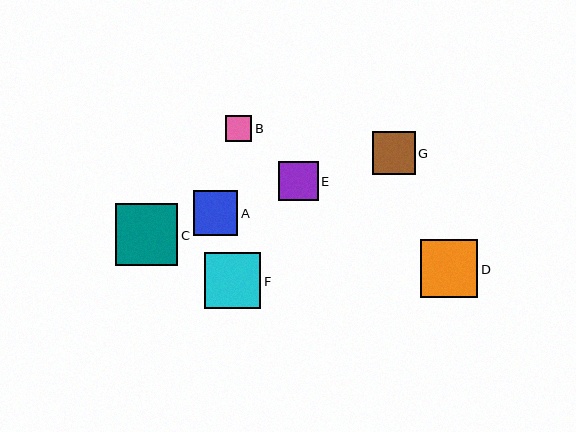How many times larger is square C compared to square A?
Square C is approximately 1.4 times the size of square A.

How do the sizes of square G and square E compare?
Square G and square E are approximately the same size.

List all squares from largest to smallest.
From largest to smallest: C, D, F, A, G, E, B.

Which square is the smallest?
Square B is the smallest with a size of approximately 26 pixels.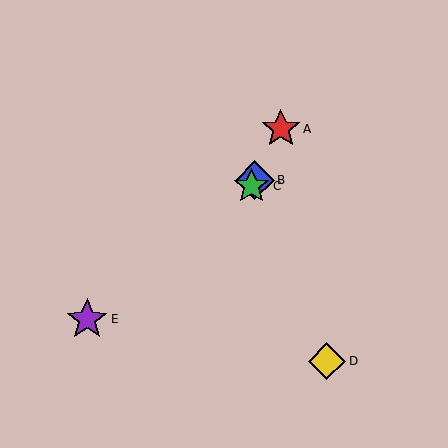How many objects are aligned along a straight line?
3 objects (A, B, C) are aligned along a straight line.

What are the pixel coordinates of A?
Object A is at (281, 129).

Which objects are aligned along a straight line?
Objects A, B, C are aligned along a straight line.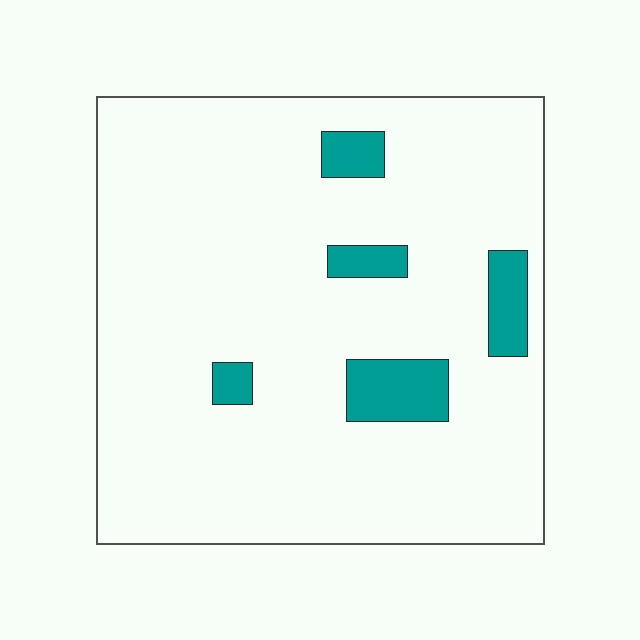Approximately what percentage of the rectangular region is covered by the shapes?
Approximately 10%.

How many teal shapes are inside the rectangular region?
5.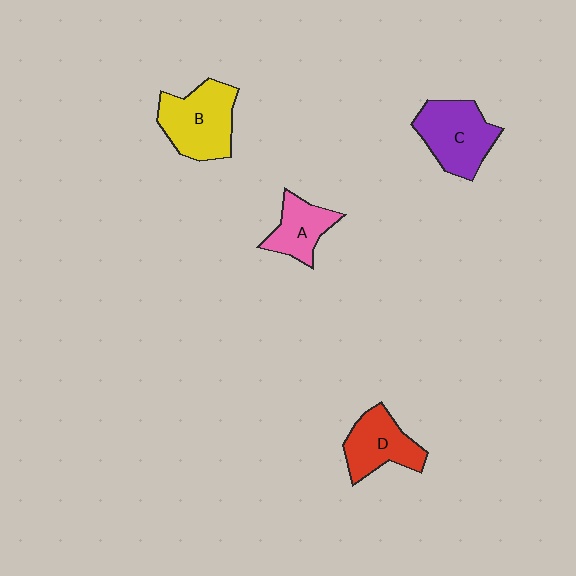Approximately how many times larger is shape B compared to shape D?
Approximately 1.3 times.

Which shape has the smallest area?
Shape A (pink).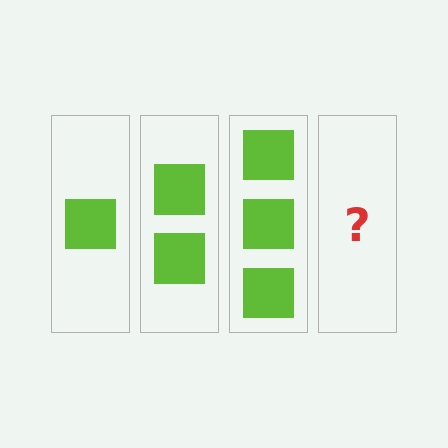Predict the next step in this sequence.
The next step is 4 squares.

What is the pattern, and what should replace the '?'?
The pattern is that each step adds one more square. The '?' should be 4 squares.